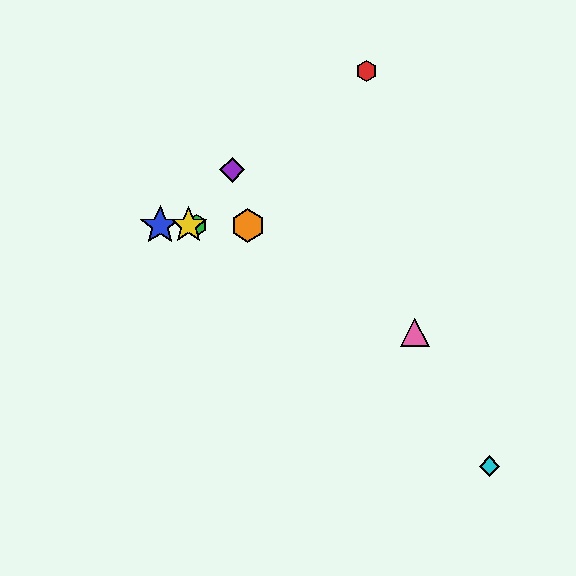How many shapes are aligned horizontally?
4 shapes (the blue star, the green hexagon, the yellow star, the orange hexagon) are aligned horizontally.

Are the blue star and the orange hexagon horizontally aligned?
Yes, both are at y≈225.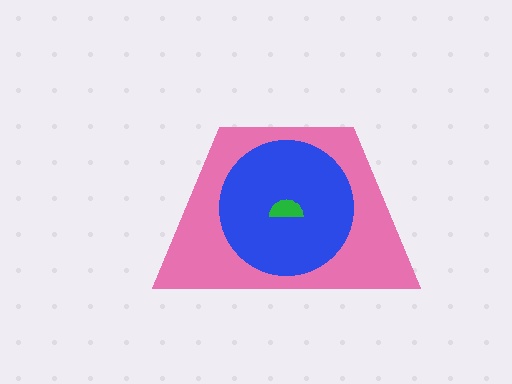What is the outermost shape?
The pink trapezoid.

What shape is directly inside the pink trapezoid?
The blue circle.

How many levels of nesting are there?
3.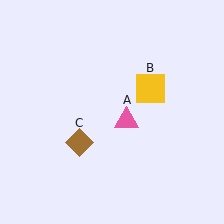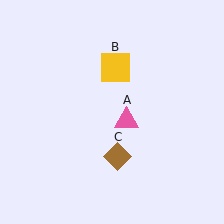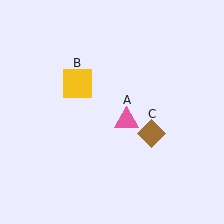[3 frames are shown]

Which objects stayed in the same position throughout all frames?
Pink triangle (object A) remained stationary.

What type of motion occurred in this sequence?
The yellow square (object B), brown diamond (object C) rotated counterclockwise around the center of the scene.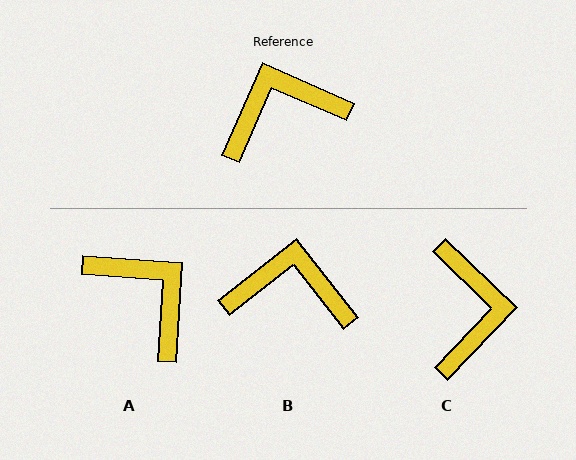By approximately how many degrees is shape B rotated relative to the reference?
Approximately 28 degrees clockwise.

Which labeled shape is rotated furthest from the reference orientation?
C, about 110 degrees away.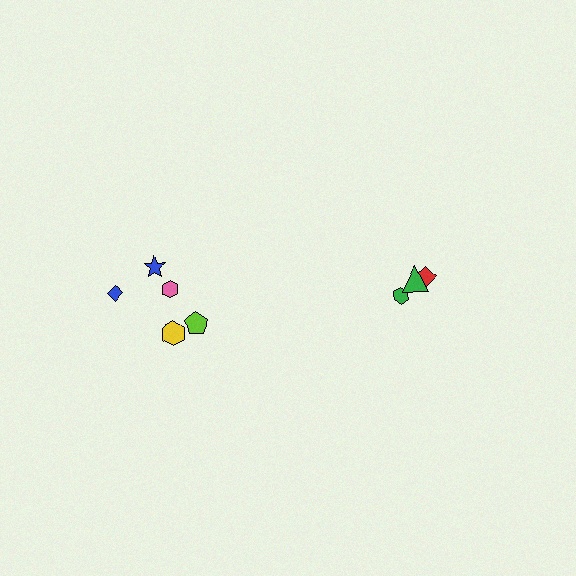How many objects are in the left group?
There are 5 objects.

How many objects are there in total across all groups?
There are 8 objects.